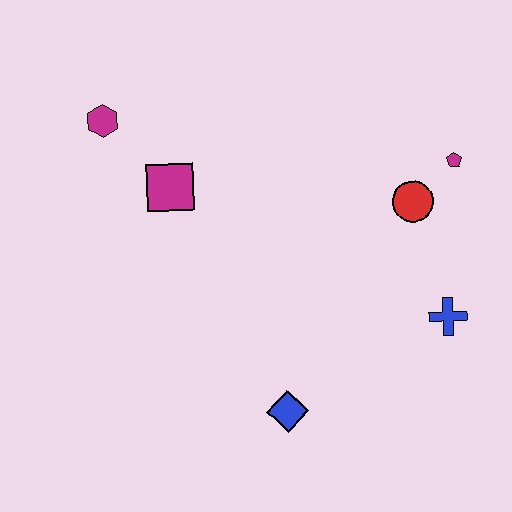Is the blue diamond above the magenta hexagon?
No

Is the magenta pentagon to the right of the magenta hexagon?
Yes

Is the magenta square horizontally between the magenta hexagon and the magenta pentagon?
Yes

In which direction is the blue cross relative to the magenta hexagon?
The blue cross is to the right of the magenta hexagon.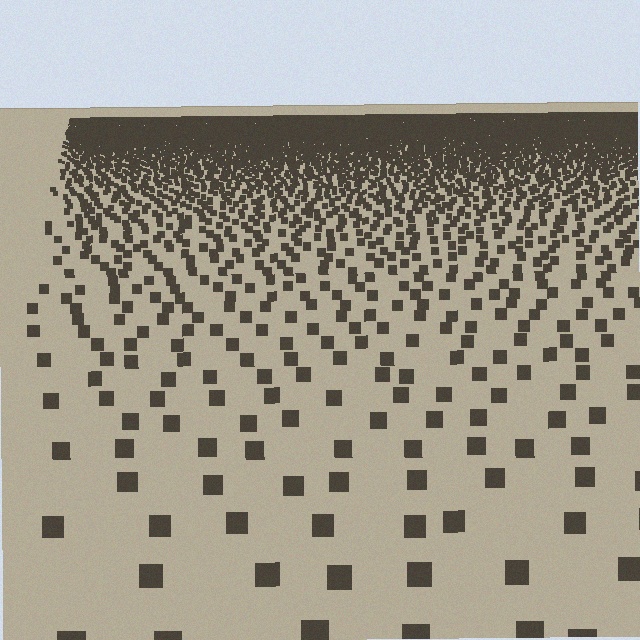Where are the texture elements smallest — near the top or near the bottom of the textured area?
Near the top.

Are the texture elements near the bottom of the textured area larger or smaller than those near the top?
Larger. Near the bottom, elements are closer to the viewer and appear at a bigger on-screen size.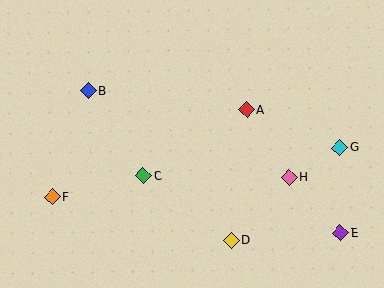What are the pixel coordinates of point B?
Point B is at (88, 91).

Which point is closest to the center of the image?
Point C at (143, 176) is closest to the center.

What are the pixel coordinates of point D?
Point D is at (231, 240).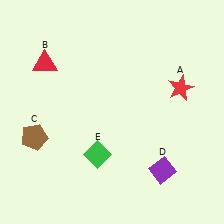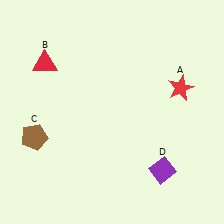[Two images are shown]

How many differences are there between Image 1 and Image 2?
There is 1 difference between the two images.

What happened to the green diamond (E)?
The green diamond (E) was removed in Image 2. It was in the bottom-left area of Image 1.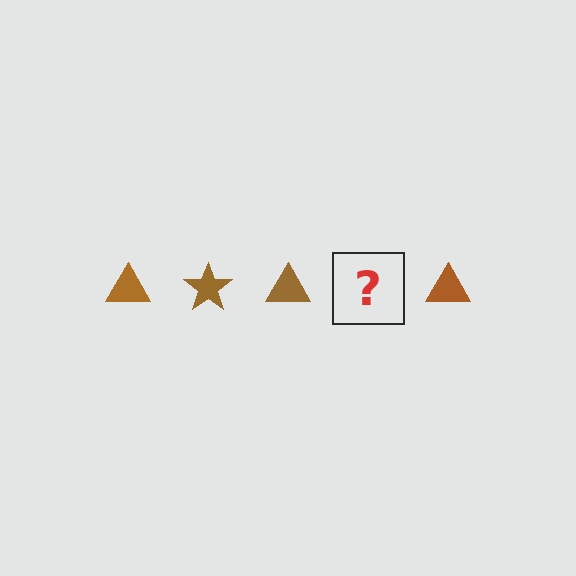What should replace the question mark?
The question mark should be replaced with a brown star.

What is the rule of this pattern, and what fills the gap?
The rule is that the pattern cycles through triangle, star shapes in brown. The gap should be filled with a brown star.